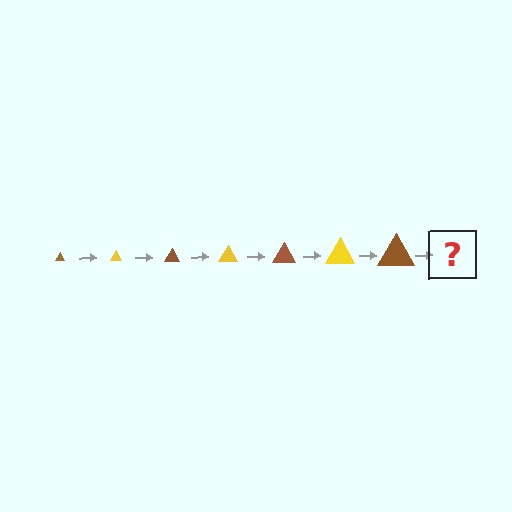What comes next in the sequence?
The next element should be a yellow triangle, larger than the previous one.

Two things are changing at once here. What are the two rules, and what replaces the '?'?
The two rules are that the triangle grows larger each step and the color cycles through brown and yellow. The '?' should be a yellow triangle, larger than the previous one.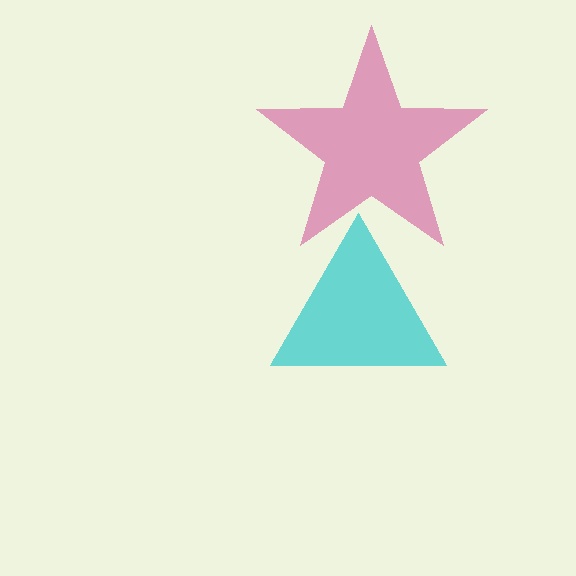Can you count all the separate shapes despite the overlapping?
Yes, there are 2 separate shapes.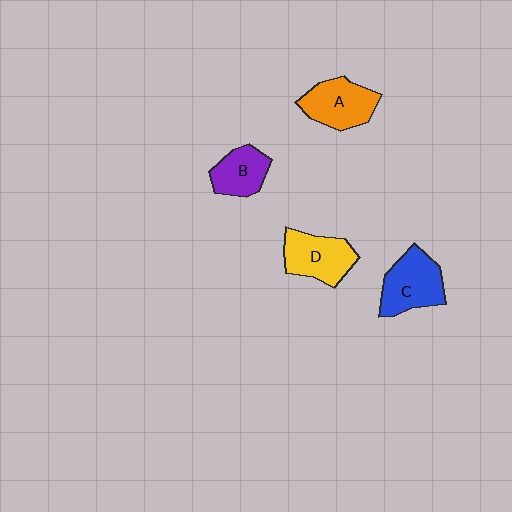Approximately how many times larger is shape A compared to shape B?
Approximately 1.3 times.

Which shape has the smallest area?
Shape B (purple).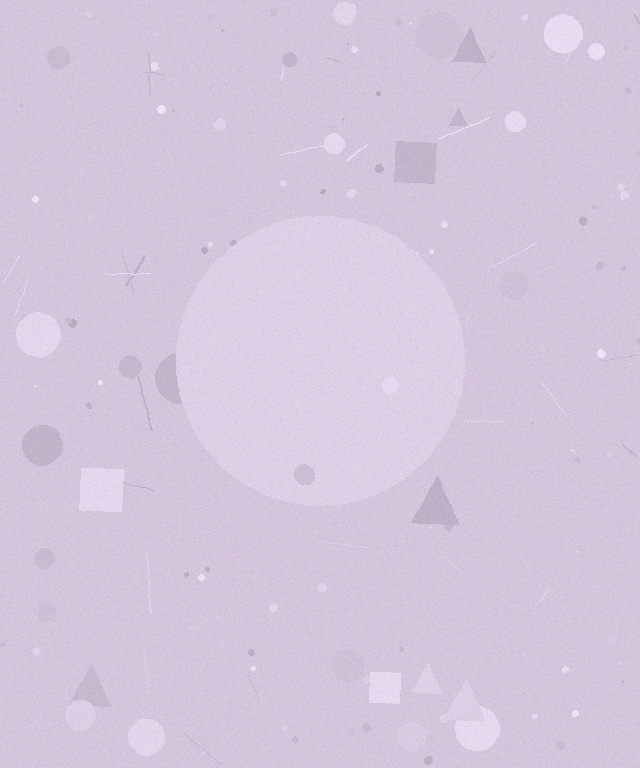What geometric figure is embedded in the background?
A circle is embedded in the background.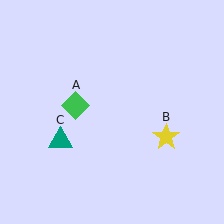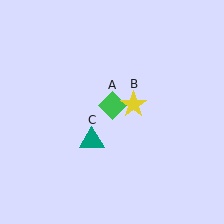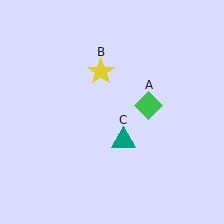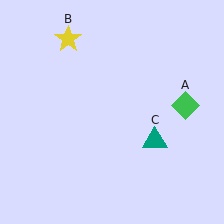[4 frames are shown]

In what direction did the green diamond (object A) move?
The green diamond (object A) moved right.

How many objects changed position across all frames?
3 objects changed position: green diamond (object A), yellow star (object B), teal triangle (object C).